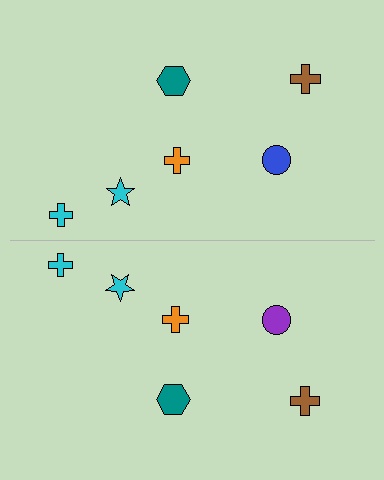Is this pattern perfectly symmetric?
No, the pattern is not perfectly symmetric. The purple circle on the bottom side breaks the symmetry — its mirror counterpart is blue.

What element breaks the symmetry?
The purple circle on the bottom side breaks the symmetry — its mirror counterpart is blue.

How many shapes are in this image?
There are 12 shapes in this image.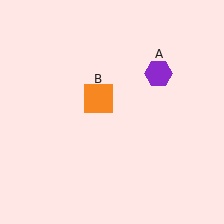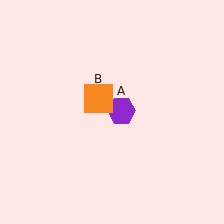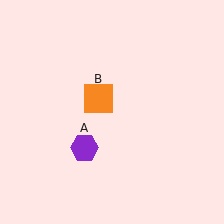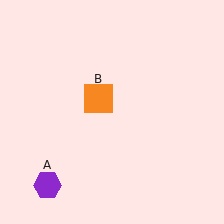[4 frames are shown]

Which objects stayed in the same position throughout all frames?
Orange square (object B) remained stationary.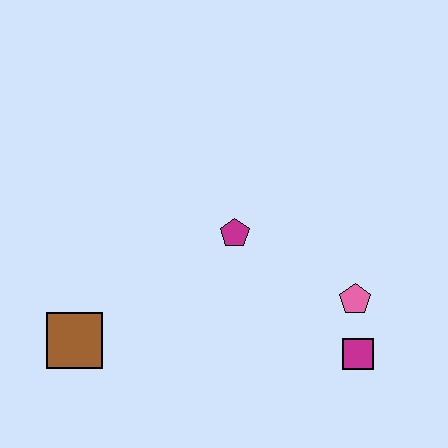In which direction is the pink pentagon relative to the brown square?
The pink pentagon is to the right of the brown square.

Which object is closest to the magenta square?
The pink pentagon is closest to the magenta square.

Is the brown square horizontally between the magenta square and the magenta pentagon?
No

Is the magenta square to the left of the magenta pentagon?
No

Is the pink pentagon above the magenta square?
Yes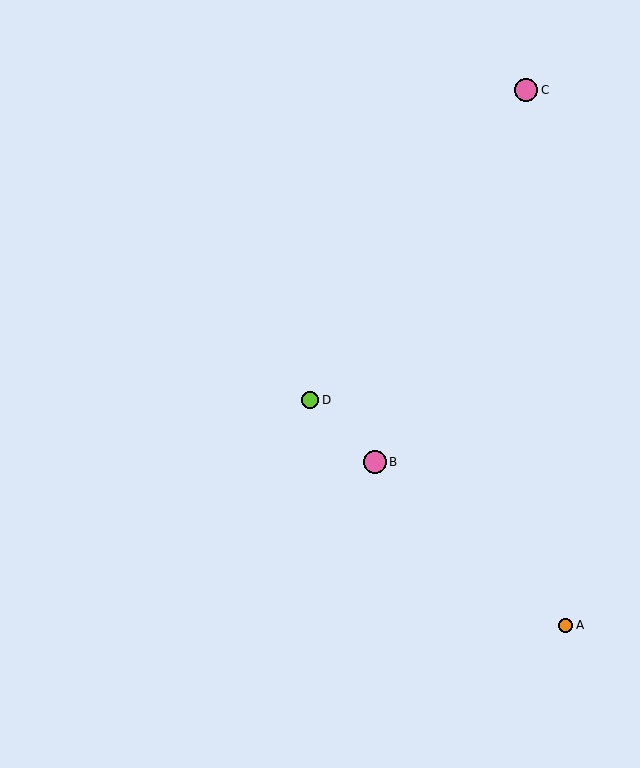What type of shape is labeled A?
Shape A is an orange circle.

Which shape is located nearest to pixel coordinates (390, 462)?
The pink circle (labeled B) at (375, 462) is nearest to that location.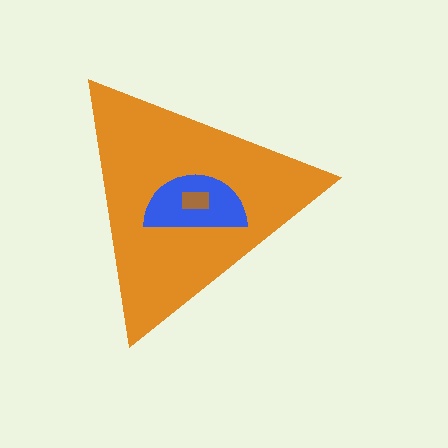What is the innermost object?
The brown rectangle.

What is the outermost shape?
The orange triangle.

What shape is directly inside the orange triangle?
The blue semicircle.